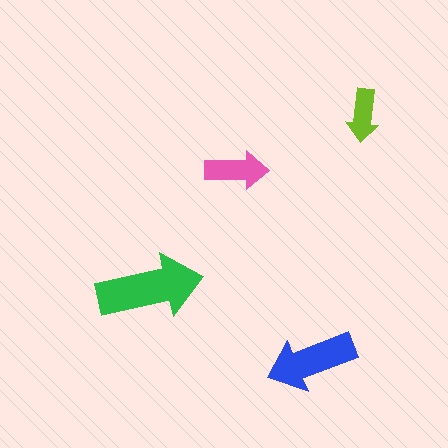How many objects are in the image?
There are 4 objects in the image.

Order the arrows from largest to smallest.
the green one, the blue one, the pink one, the lime one.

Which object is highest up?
The lime arrow is topmost.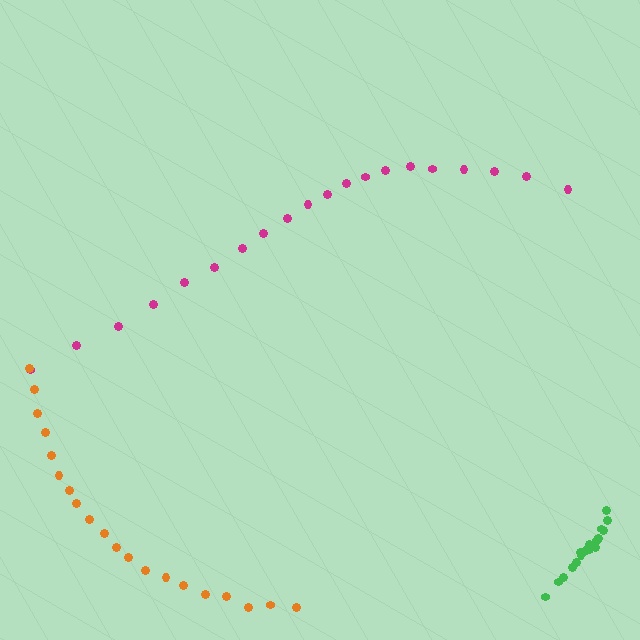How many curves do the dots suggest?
There are 3 distinct paths.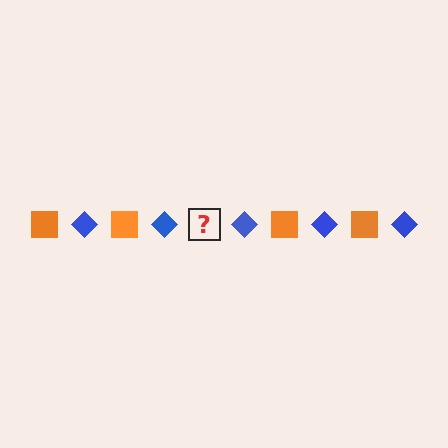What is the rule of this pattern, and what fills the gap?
The rule is that the pattern alternates between orange square and blue diamond. The gap should be filled with an orange square.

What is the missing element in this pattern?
The missing element is an orange square.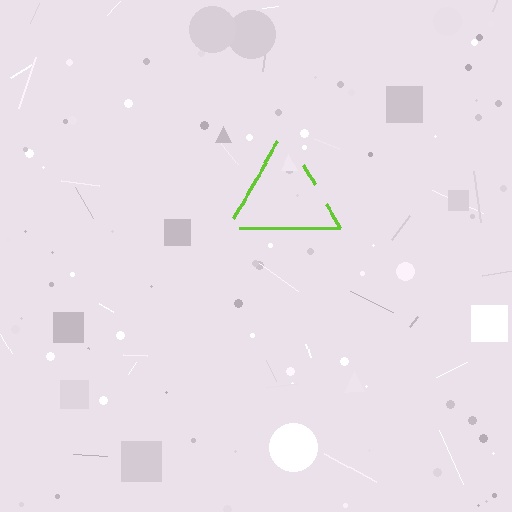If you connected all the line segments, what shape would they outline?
They would outline a triangle.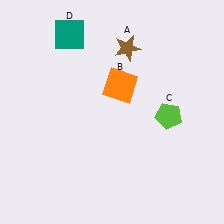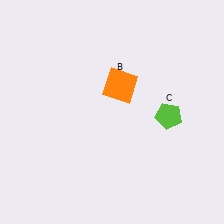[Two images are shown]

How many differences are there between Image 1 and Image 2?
There are 2 differences between the two images.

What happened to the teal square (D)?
The teal square (D) was removed in Image 2. It was in the top-left area of Image 1.